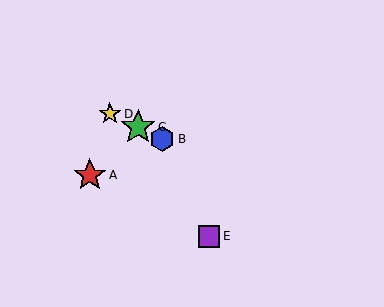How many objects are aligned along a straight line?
3 objects (B, C, D) are aligned along a straight line.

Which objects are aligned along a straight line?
Objects B, C, D are aligned along a straight line.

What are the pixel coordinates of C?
Object C is at (138, 127).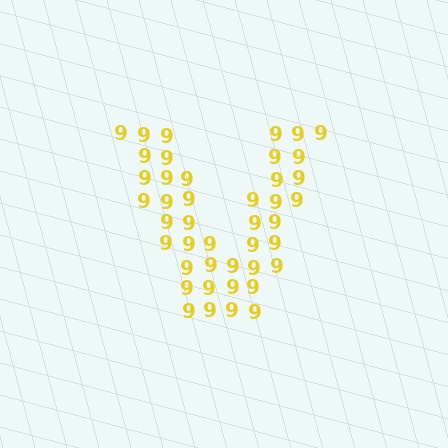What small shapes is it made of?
It is made of small digit 9's.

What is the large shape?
The large shape is the letter V.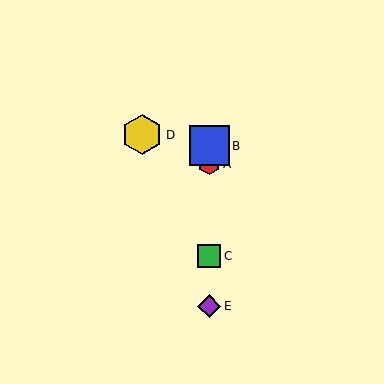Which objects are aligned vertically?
Objects A, B, C, E are aligned vertically.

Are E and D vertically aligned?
No, E is at x≈209 and D is at x≈142.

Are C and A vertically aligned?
Yes, both are at x≈209.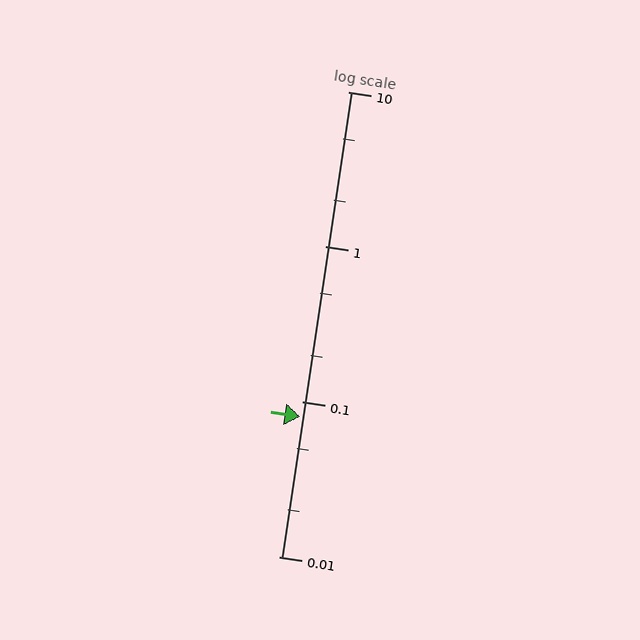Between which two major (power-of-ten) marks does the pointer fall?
The pointer is between 0.01 and 0.1.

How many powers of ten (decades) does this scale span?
The scale spans 3 decades, from 0.01 to 10.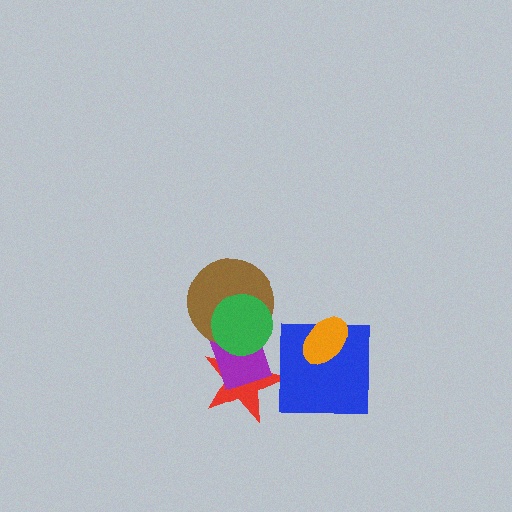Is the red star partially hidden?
Yes, it is partially covered by another shape.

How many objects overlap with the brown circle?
2 objects overlap with the brown circle.